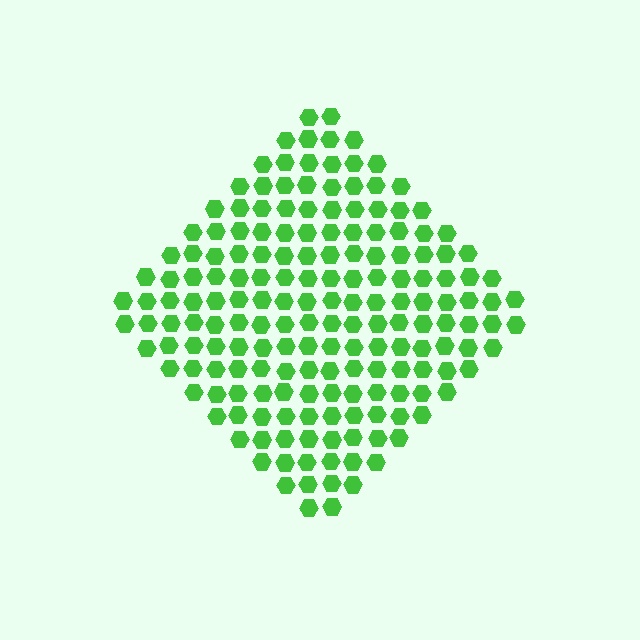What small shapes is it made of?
It is made of small hexagons.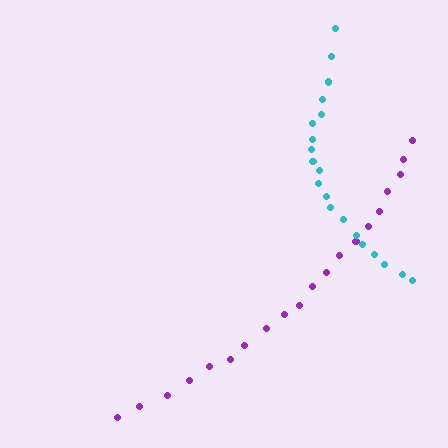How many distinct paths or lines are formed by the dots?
There are 2 distinct paths.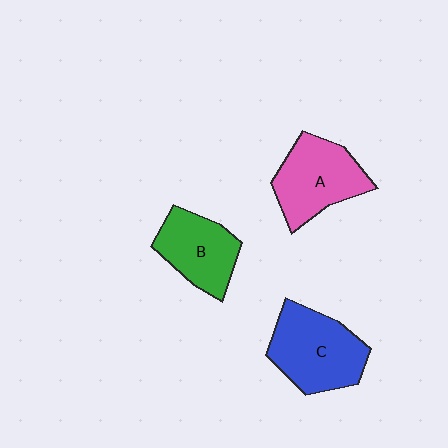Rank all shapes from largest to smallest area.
From largest to smallest: C (blue), A (pink), B (green).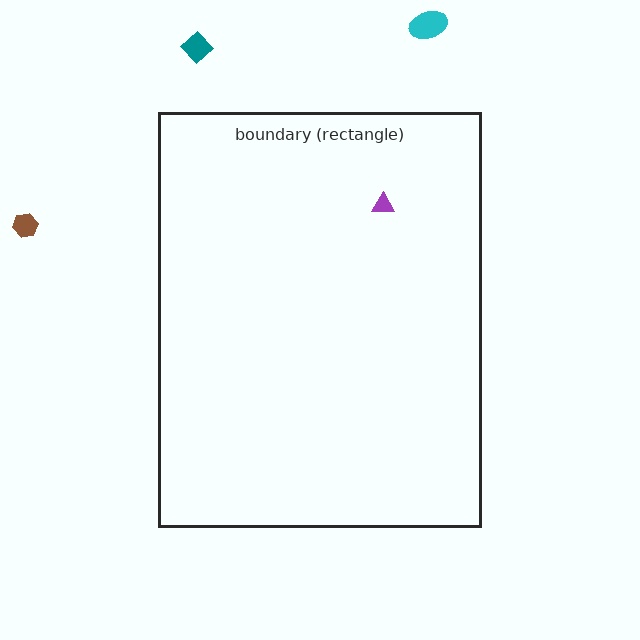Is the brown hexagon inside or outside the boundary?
Outside.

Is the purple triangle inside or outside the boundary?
Inside.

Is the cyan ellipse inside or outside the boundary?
Outside.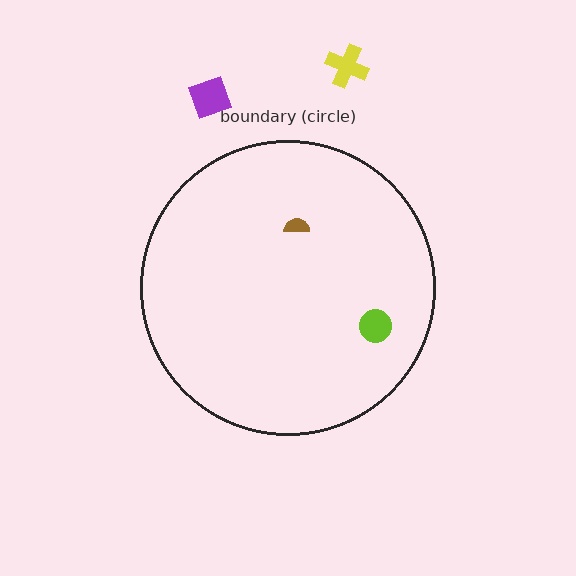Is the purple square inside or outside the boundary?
Outside.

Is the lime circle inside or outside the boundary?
Inside.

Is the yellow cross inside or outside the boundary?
Outside.